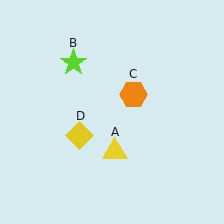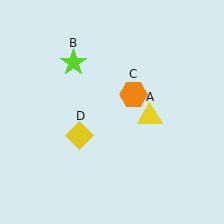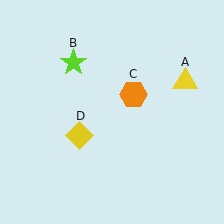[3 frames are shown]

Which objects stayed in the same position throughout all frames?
Lime star (object B) and orange hexagon (object C) and yellow diamond (object D) remained stationary.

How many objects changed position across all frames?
1 object changed position: yellow triangle (object A).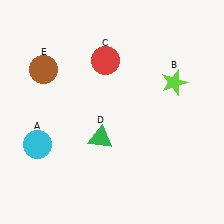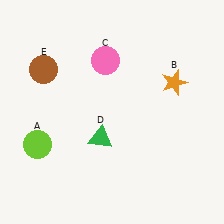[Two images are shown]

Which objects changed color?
A changed from cyan to lime. B changed from lime to orange. C changed from red to pink.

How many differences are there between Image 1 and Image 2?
There are 3 differences between the two images.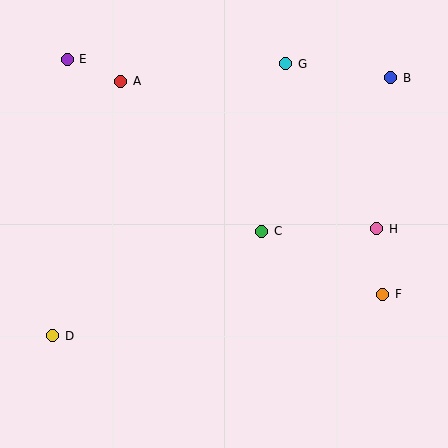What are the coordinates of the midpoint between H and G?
The midpoint between H and G is at (331, 146).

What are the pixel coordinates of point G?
Point G is at (286, 64).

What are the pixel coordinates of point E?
Point E is at (67, 59).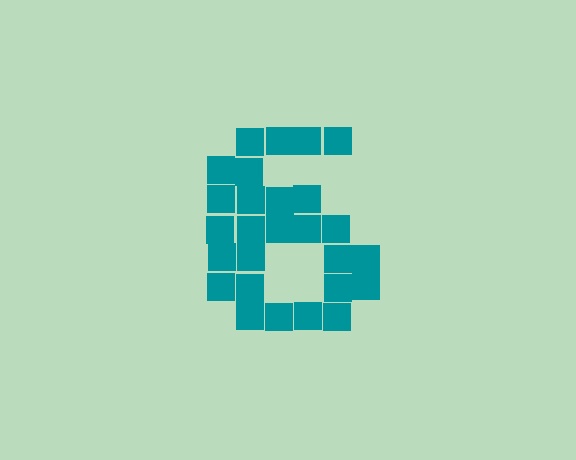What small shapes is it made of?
It is made of small squares.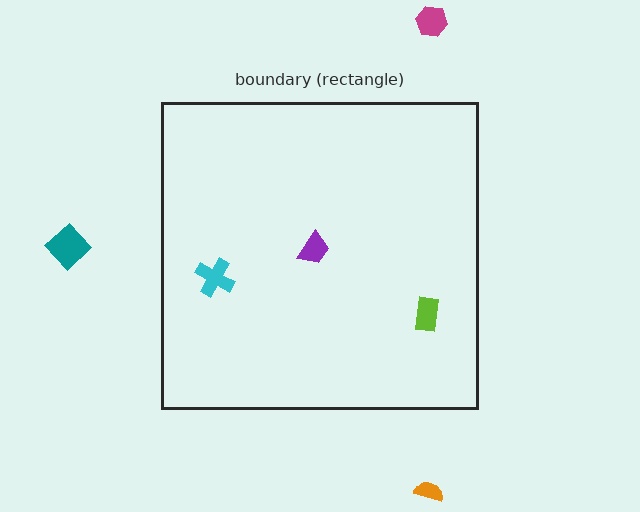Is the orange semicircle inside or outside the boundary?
Outside.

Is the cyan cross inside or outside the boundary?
Inside.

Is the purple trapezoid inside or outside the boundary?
Inside.